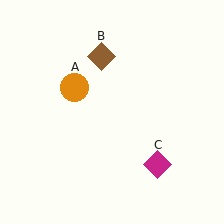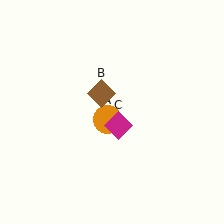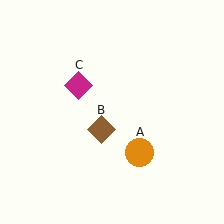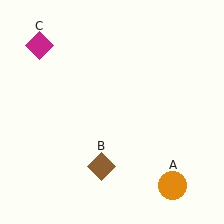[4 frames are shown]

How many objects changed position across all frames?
3 objects changed position: orange circle (object A), brown diamond (object B), magenta diamond (object C).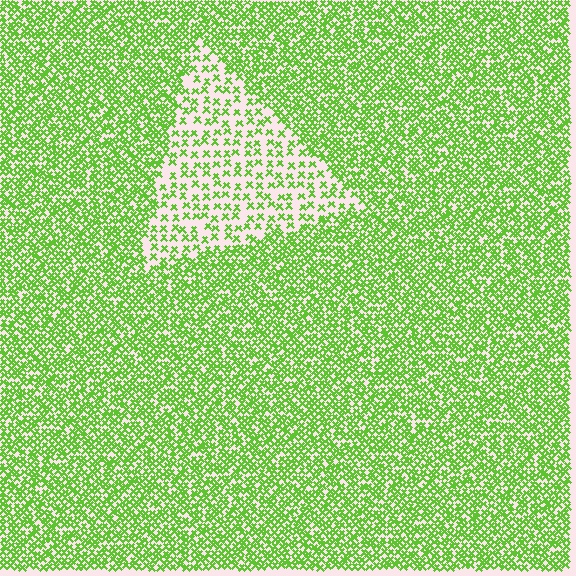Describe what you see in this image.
The image contains small lime elements arranged at two different densities. A triangle-shaped region is visible where the elements are less densely packed than the surrounding area.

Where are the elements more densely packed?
The elements are more densely packed outside the triangle boundary.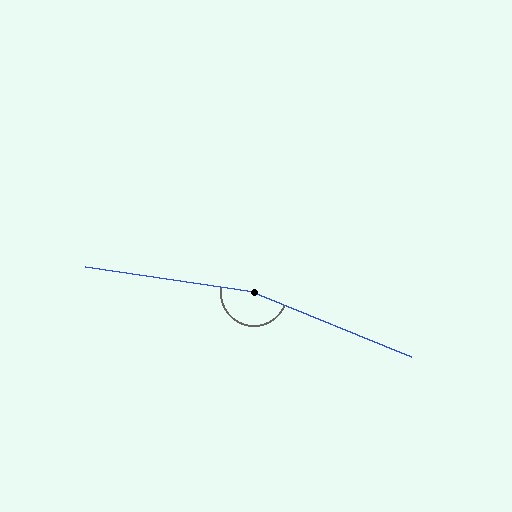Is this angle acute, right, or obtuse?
It is obtuse.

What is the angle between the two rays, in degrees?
Approximately 166 degrees.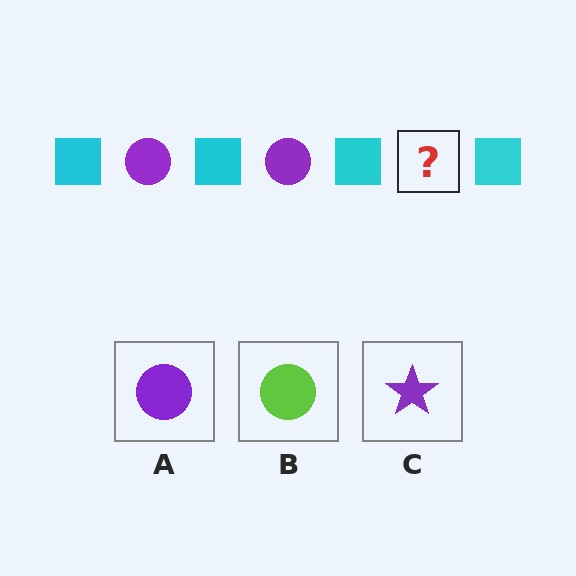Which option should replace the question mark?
Option A.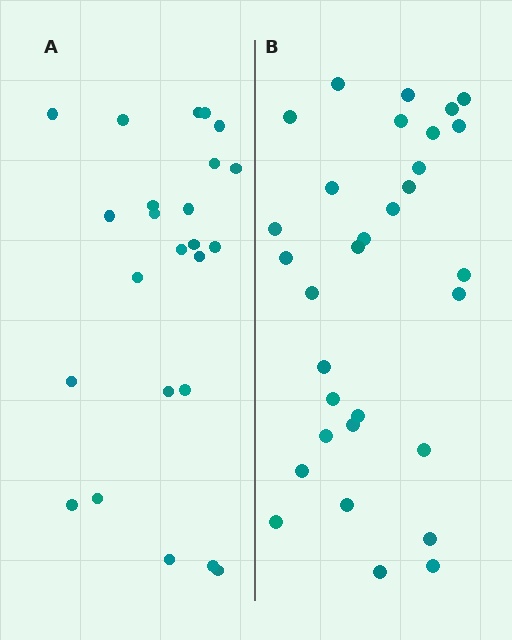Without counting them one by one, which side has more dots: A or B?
Region B (the right region) has more dots.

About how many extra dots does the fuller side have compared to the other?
Region B has roughly 8 or so more dots than region A.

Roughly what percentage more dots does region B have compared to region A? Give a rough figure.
About 30% more.